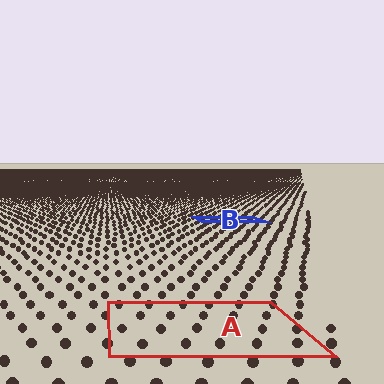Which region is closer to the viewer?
Region A is closer. The texture elements there are larger and more spread out.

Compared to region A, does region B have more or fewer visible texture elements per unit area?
Region B has more texture elements per unit area — they are packed more densely because it is farther away.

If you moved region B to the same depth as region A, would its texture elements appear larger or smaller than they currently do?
They would appear larger. At a closer depth, the same texture elements are projected at a bigger on-screen size.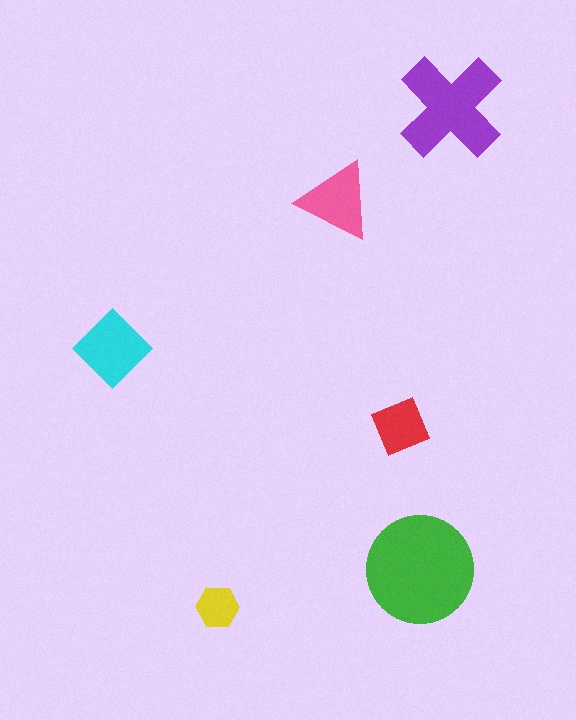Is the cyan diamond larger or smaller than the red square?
Larger.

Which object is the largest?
The green circle.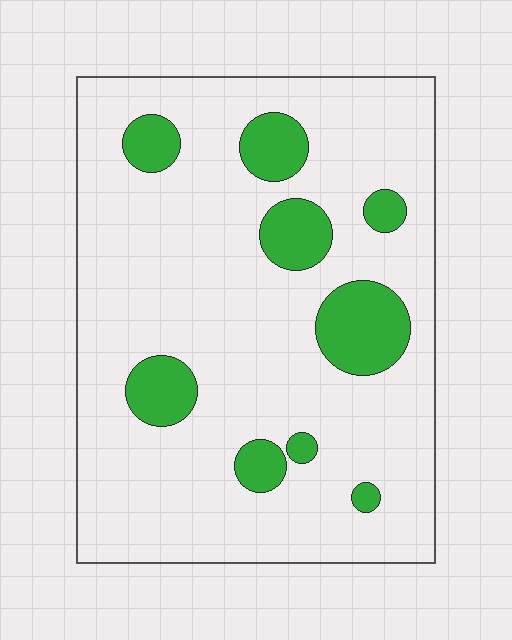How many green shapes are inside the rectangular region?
9.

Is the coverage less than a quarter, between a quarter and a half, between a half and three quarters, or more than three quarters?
Less than a quarter.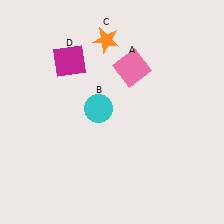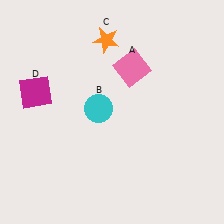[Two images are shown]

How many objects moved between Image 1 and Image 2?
1 object moved between the two images.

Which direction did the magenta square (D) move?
The magenta square (D) moved left.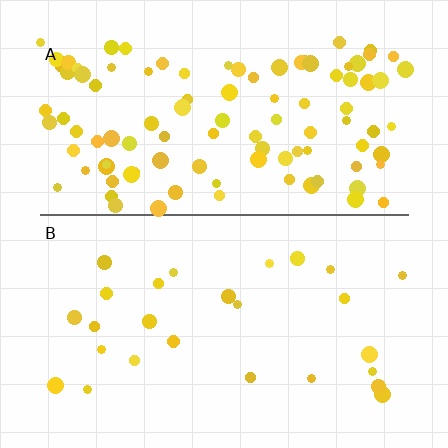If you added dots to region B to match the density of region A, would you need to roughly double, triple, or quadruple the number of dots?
Approximately quadruple.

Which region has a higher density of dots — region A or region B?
A (the top).